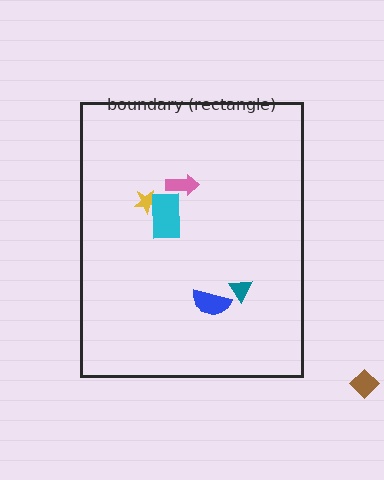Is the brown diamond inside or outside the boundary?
Outside.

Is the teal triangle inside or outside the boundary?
Inside.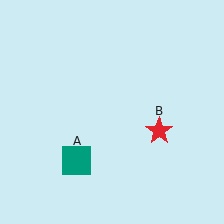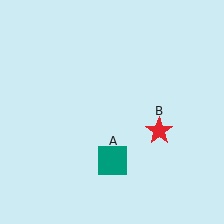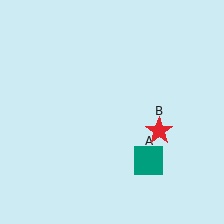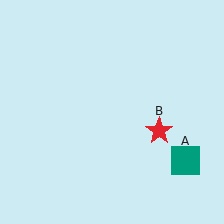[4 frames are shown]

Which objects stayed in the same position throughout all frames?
Red star (object B) remained stationary.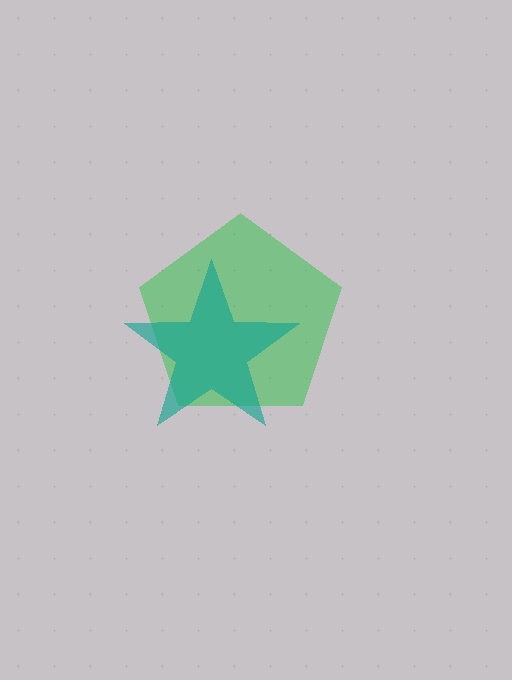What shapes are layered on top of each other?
The layered shapes are: a green pentagon, a teal star.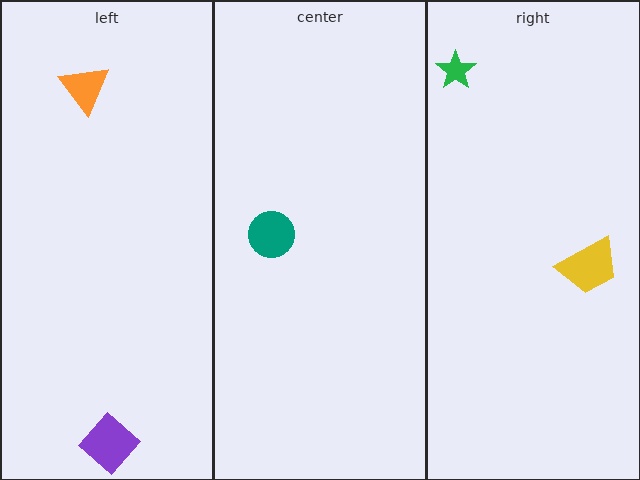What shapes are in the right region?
The green star, the yellow trapezoid.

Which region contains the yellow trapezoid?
The right region.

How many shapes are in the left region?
2.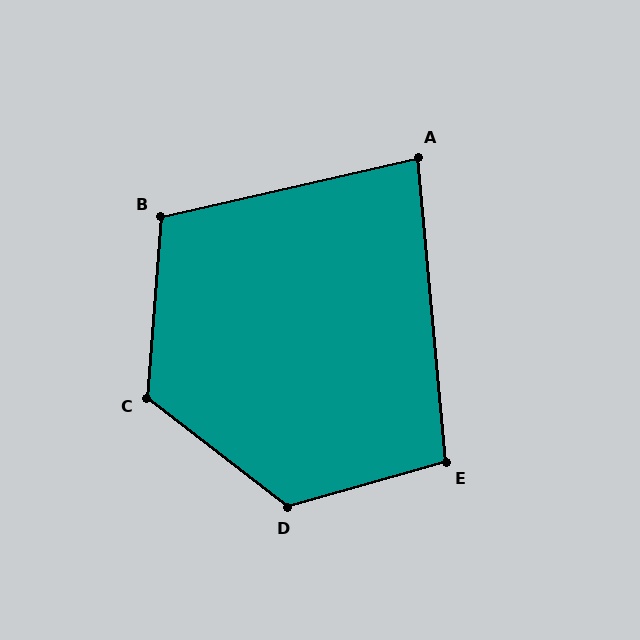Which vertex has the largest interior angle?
D, at approximately 126 degrees.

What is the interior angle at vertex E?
Approximately 101 degrees (obtuse).